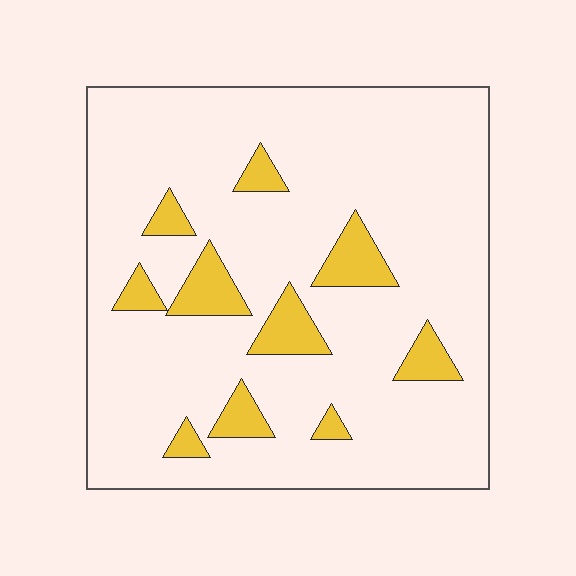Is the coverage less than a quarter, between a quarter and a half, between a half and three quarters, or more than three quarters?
Less than a quarter.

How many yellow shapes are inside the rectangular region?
10.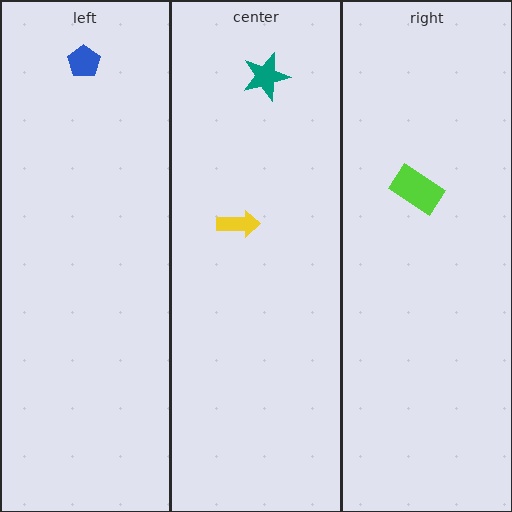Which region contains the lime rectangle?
The right region.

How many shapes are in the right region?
1.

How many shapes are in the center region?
2.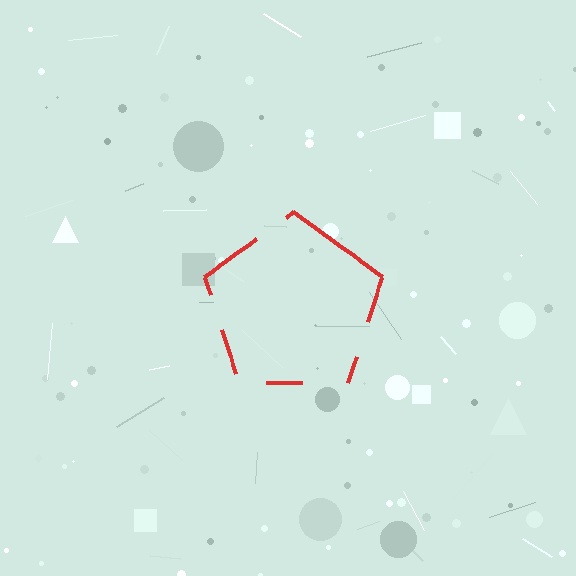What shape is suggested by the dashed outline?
The dashed outline suggests a pentagon.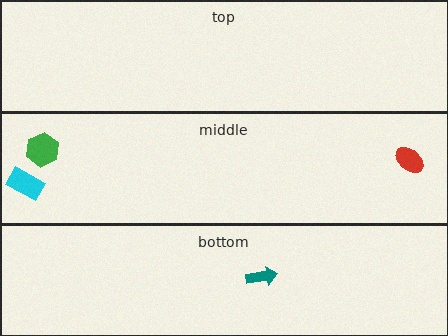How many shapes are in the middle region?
3.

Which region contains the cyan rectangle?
The middle region.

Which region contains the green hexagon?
The middle region.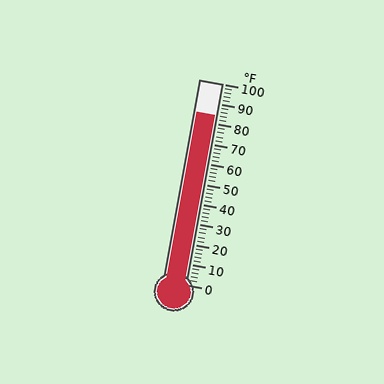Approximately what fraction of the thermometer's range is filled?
The thermometer is filled to approximately 85% of its range.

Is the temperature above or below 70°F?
The temperature is above 70°F.